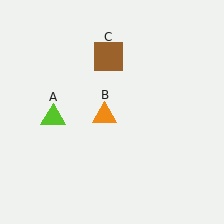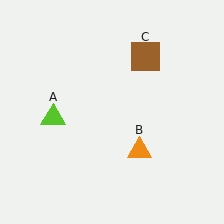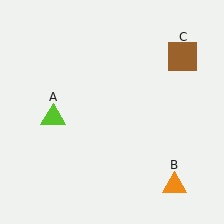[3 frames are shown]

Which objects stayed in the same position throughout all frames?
Lime triangle (object A) remained stationary.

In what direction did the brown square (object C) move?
The brown square (object C) moved right.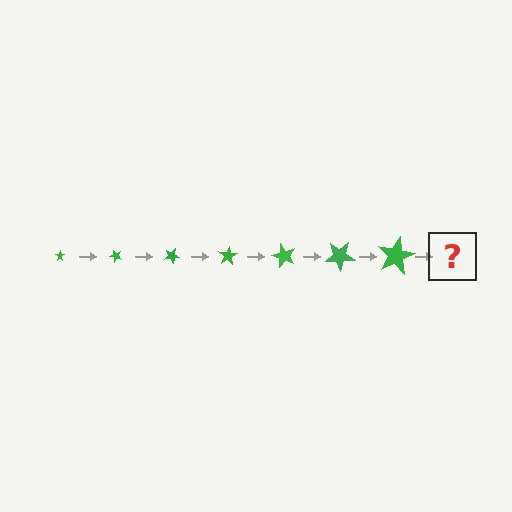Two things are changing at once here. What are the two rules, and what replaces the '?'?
The two rules are that the star grows larger each step and it rotates 50 degrees each step. The '?' should be a star, larger than the previous one and rotated 350 degrees from the start.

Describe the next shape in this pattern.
It should be a star, larger than the previous one and rotated 350 degrees from the start.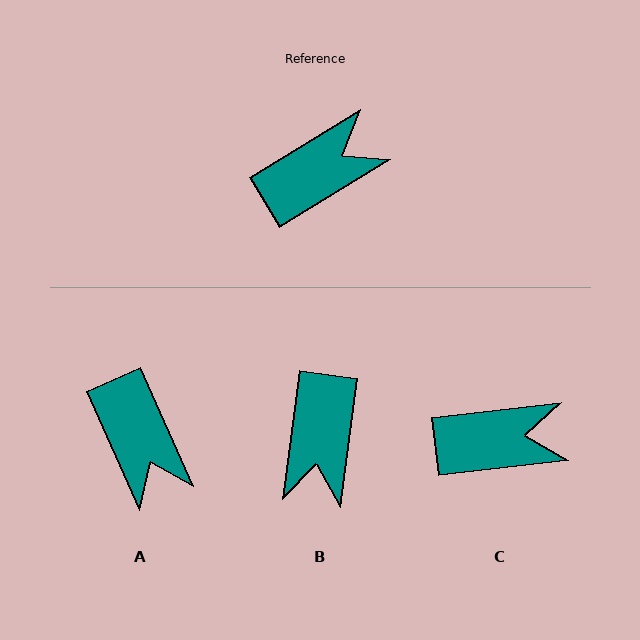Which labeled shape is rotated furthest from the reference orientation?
B, about 129 degrees away.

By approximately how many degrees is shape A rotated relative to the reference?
Approximately 97 degrees clockwise.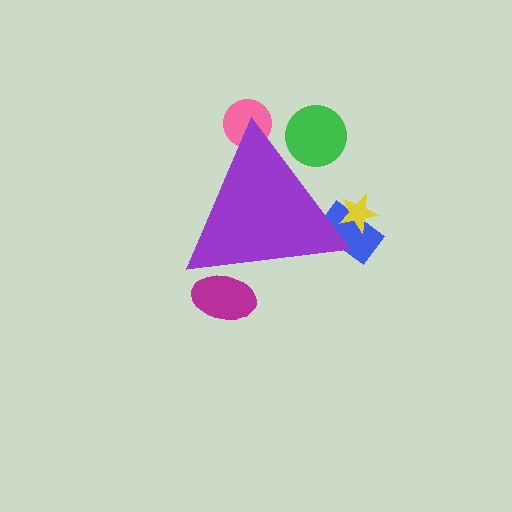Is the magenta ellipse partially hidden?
Yes, the magenta ellipse is partially hidden behind the purple triangle.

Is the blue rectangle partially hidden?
Yes, the blue rectangle is partially hidden behind the purple triangle.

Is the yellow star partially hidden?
Yes, the yellow star is partially hidden behind the purple triangle.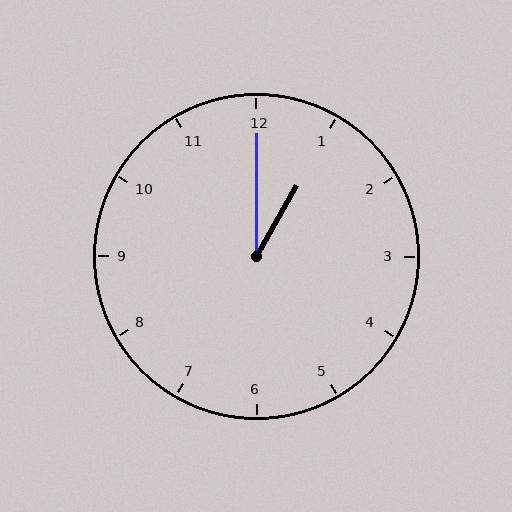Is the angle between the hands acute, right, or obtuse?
It is acute.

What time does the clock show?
1:00.